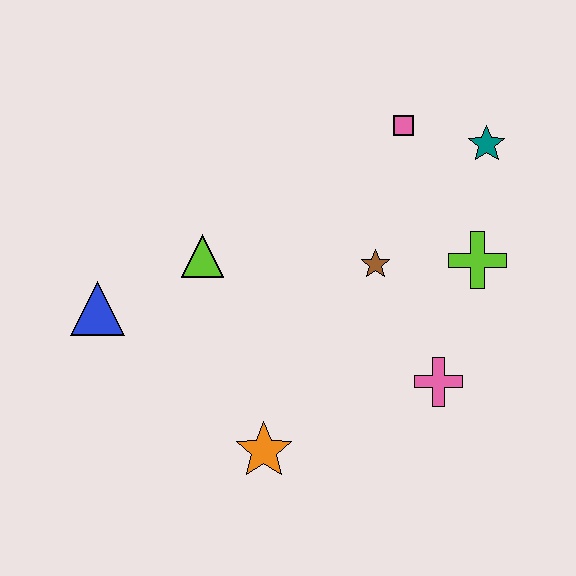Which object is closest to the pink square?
The teal star is closest to the pink square.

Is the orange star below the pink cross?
Yes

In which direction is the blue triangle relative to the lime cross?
The blue triangle is to the left of the lime cross.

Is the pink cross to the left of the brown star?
No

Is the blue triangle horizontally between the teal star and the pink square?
No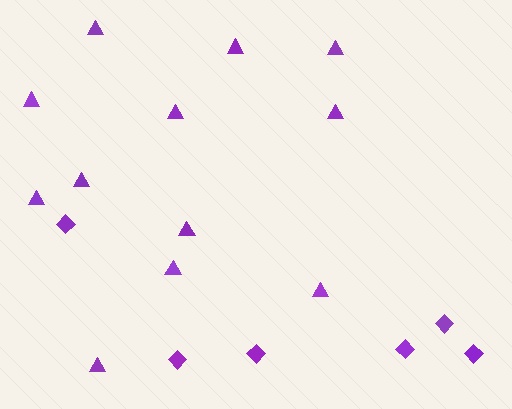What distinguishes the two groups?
There are 2 groups: one group of diamonds (6) and one group of triangles (12).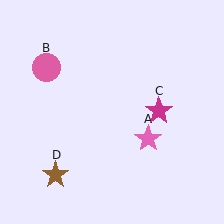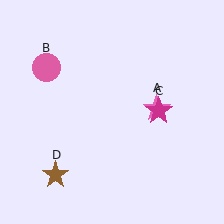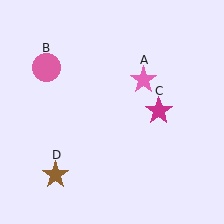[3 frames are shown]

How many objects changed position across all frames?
1 object changed position: pink star (object A).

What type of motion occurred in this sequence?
The pink star (object A) rotated counterclockwise around the center of the scene.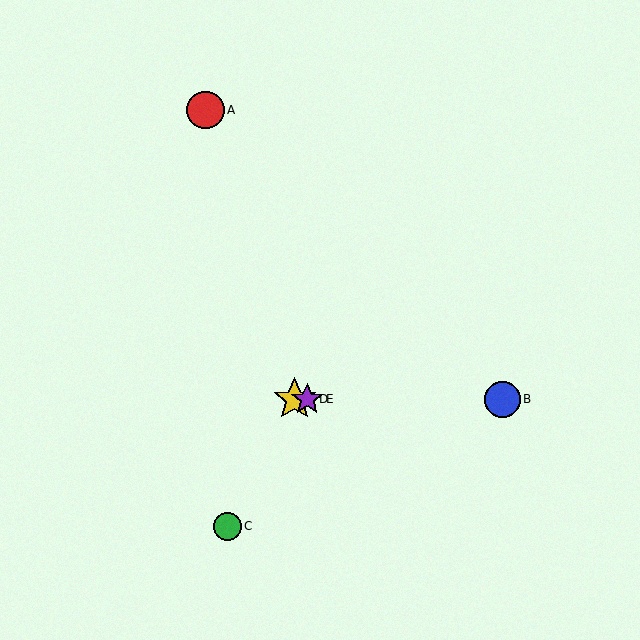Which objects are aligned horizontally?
Objects B, D, E are aligned horizontally.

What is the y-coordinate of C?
Object C is at y≈526.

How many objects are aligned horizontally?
3 objects (B, D, E) are aligned horizontally.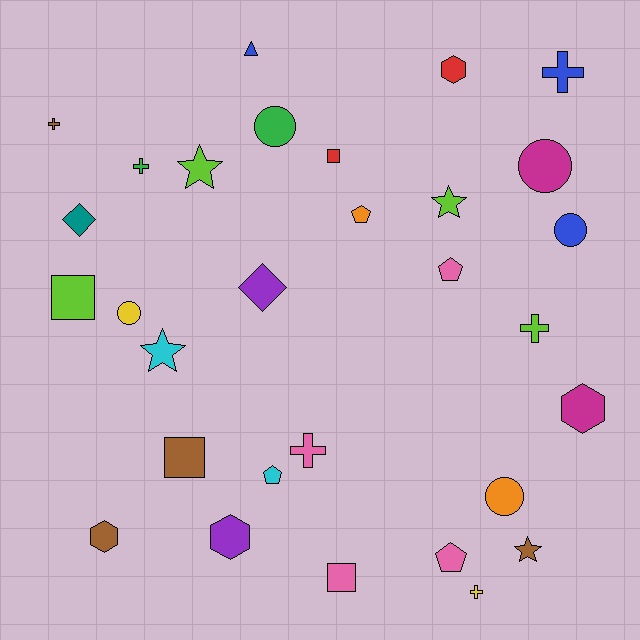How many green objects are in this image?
There are 2 green objects.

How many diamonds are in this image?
There are 2 diamonds.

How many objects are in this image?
There are 30 objects.